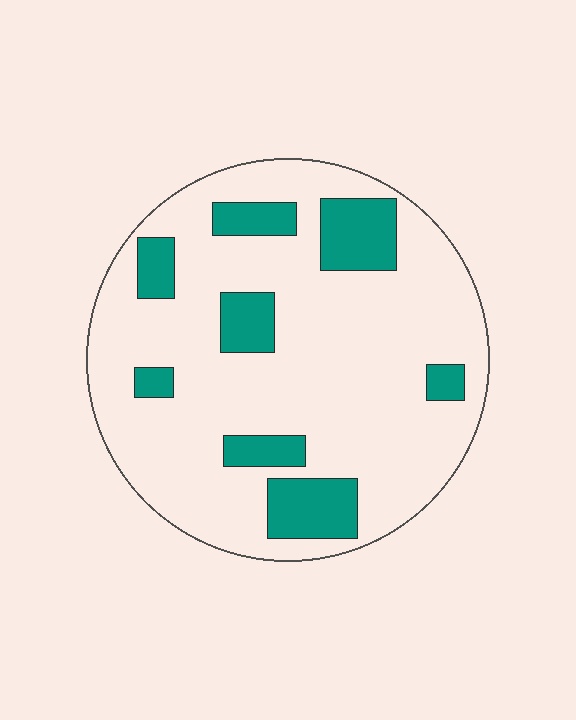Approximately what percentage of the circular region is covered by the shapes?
Approximately 20%.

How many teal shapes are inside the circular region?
8.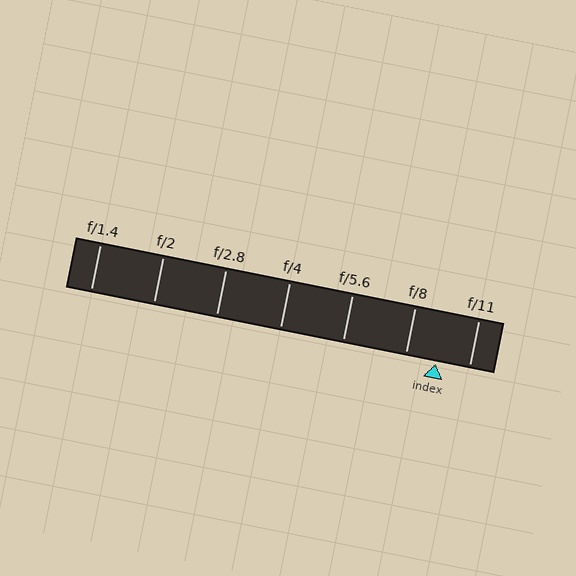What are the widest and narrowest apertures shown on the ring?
The widest aperture shown is f/1.4 and the narrowest is f/11.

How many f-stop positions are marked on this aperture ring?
There are 7 f-stop positions marked.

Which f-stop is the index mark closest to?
The index mark is closest to f/8.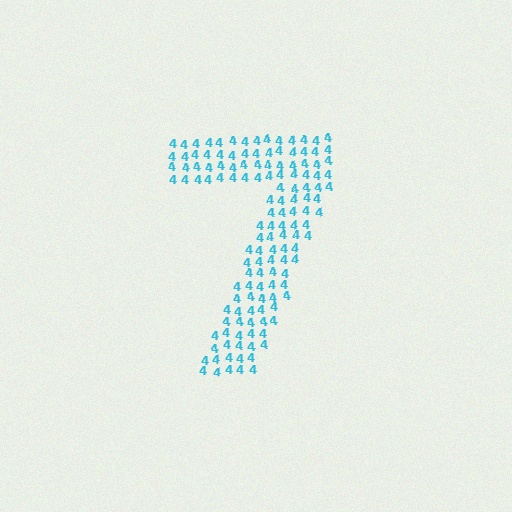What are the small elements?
The small elements are digit 4's.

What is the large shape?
The large shape is the digit 7.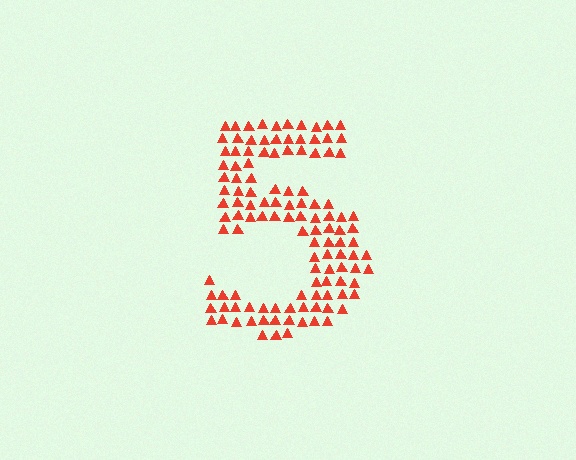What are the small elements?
The small elements are triangles.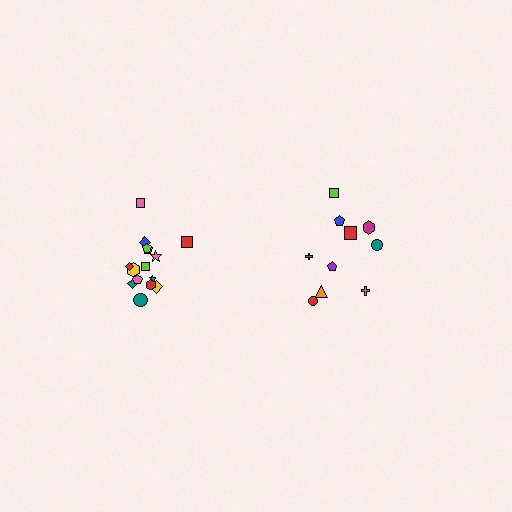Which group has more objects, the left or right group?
The left group.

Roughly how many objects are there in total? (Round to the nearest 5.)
Roughly 25 objects in total.